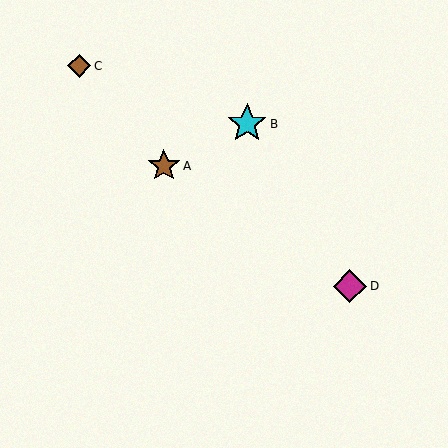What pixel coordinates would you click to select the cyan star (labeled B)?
Click at (247, 124) to select the cyan star B.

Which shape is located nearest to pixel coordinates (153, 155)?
The brown star (labeled A) at (164, 166) is nearest to that location.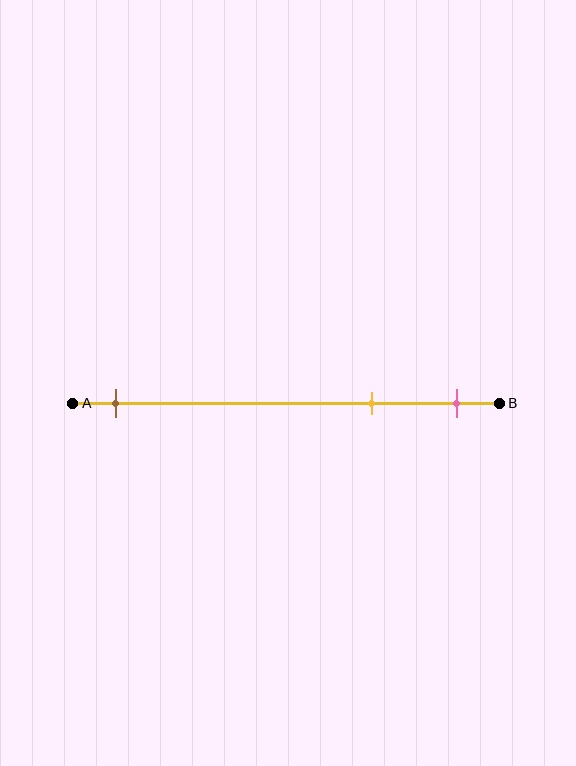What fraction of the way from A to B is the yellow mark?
The yellow mark is approximately 70% (0.7) of the way from A to B.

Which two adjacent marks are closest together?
The yellow and pink marks are the closest adjacent pair.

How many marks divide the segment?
There are 3 marks dividing the segment.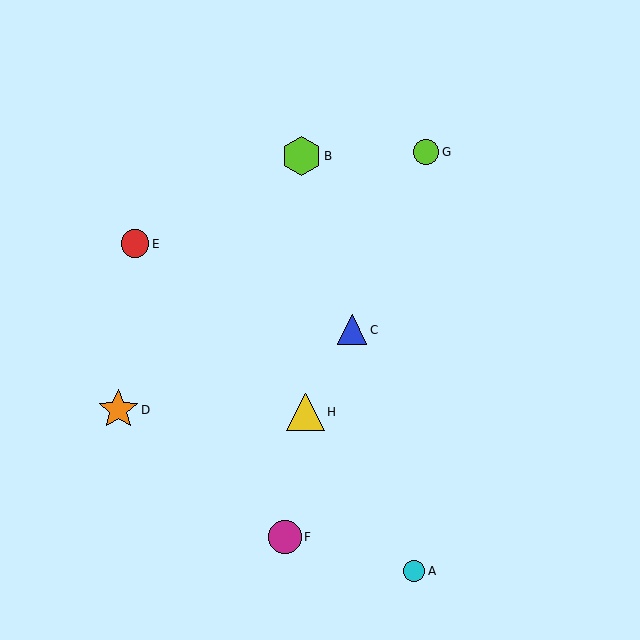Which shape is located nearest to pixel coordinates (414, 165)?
The lime circle (labeled G) at (426, 152) is nearest to that location.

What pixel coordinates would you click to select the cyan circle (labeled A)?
Click at (414, 571) to select the cyan circle A.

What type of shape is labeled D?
Shape D is an orange star.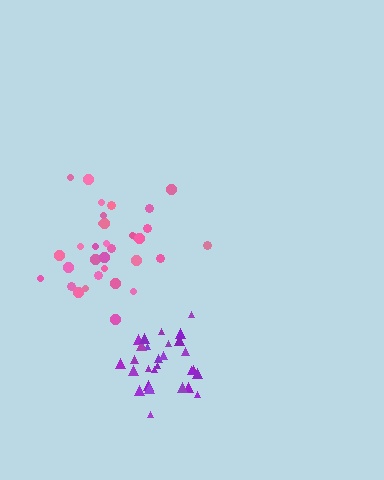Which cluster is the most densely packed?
Purple.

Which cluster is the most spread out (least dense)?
Pink.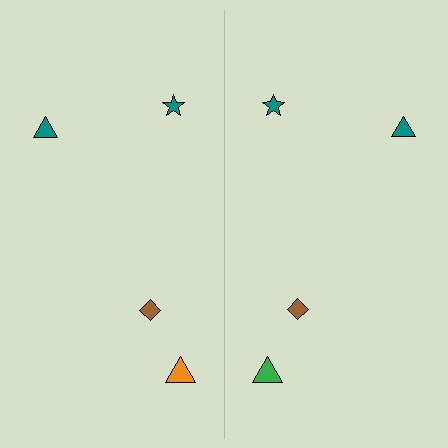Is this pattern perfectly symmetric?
No, the pattern is not perfectly symmetric. The green triangle on the right side breaks the symmetry — its mirror counterpart is orange.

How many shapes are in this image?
There are 8 shapes in this image.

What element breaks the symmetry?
The green triangle on the right side breaks the symmetry — its mirror counterpart is orange.